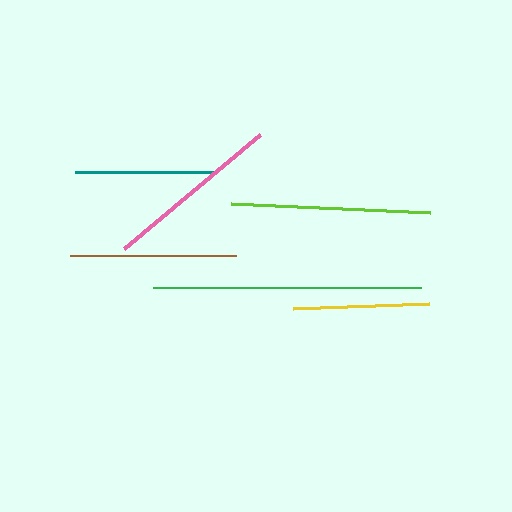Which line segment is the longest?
The green line is the longest at approximately 268 pixels.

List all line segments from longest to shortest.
From longest to shortest: green, lime, pink, brown, teal, yellow.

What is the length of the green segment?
The green segment is approximately 268 pixels long.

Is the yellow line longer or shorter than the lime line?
The lime line is longer than the yellow line.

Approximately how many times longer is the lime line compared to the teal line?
The lime line is approximately 1.4 times the length of the teal line.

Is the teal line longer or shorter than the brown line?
The brown line is longer than the teal line.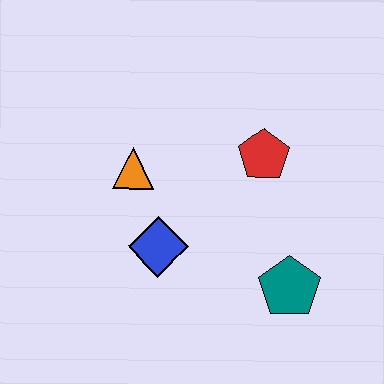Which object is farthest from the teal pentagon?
The orange triangle is farthest from the teal pentagon.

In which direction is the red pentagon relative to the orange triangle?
The red pentagon is to the right of the orange triangle.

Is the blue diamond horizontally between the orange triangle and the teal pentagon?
Yes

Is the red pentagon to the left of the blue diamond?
No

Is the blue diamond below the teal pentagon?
No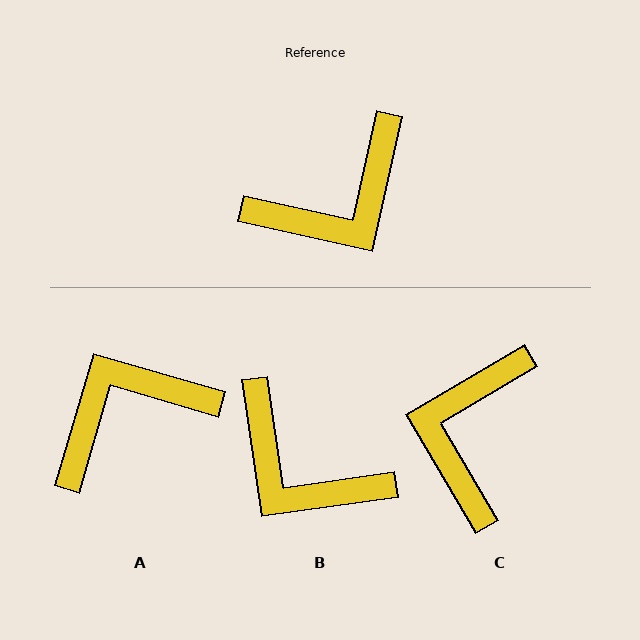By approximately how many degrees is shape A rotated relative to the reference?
Approximately 176 degrees counter-clockwise.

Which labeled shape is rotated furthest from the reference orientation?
A, about 176 degrees away.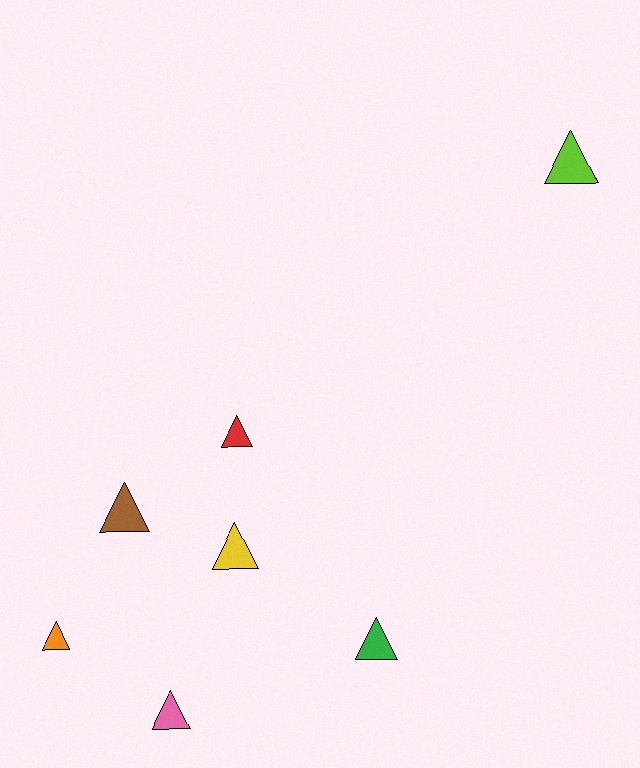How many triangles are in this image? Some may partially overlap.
There are 7 triangles.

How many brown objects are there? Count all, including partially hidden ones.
There is 1 brown object.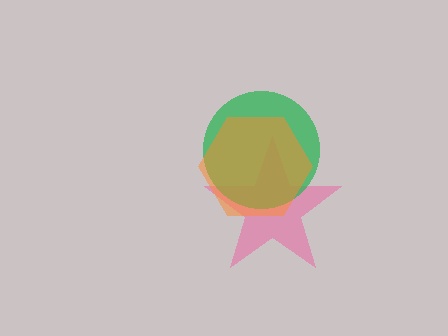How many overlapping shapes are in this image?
There are 3 overlapping shapes in the image.